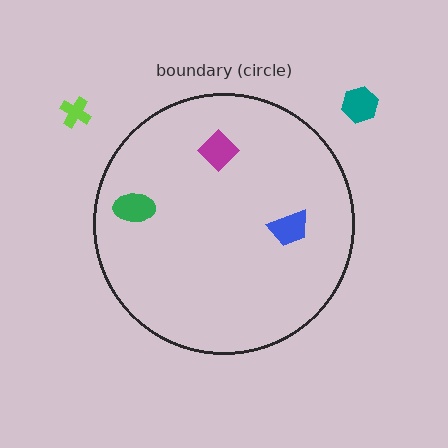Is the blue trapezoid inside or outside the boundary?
Inside.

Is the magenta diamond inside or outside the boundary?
Inside.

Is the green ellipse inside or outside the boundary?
Inside.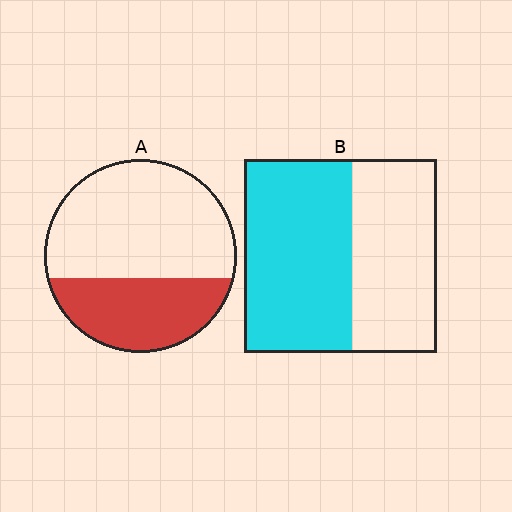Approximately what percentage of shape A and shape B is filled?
A is approximately 35% and B is approximately 55%.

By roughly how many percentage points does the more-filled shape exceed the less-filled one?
By roughly 20 percentage points (B over A).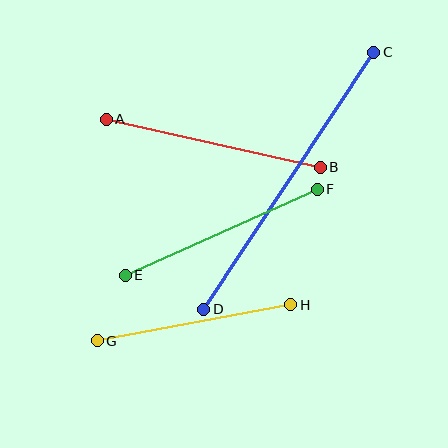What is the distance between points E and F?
The distance is approximately 210 pixels.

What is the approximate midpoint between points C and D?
The midpoint is at approximately (289, 181) pixels.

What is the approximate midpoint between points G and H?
The midpoint is at approximately (194, 323) pixels.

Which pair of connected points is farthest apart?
Points C and D are farthest apart.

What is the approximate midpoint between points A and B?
The midpoint is at approximately (213, 143) pixels.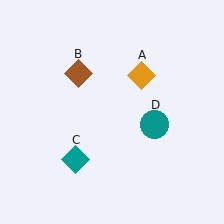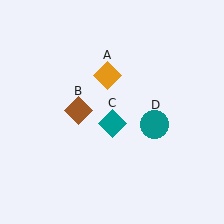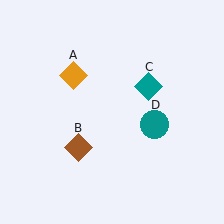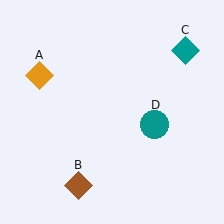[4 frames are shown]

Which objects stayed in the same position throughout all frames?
Teal circle (object D) remained stationary.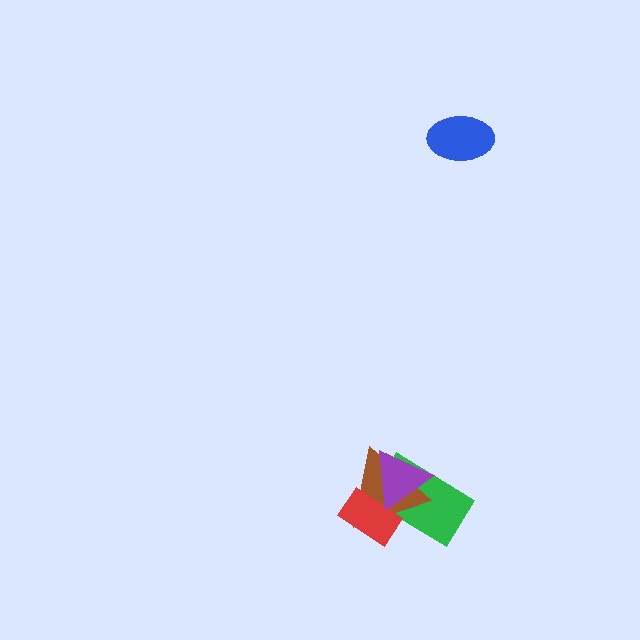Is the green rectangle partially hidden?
Yes, it is partially covered by another shape.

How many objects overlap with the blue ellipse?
0 objects overlap with the blue ellipse.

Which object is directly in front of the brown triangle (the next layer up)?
The red rectangle is directly in front of the brown triangle.